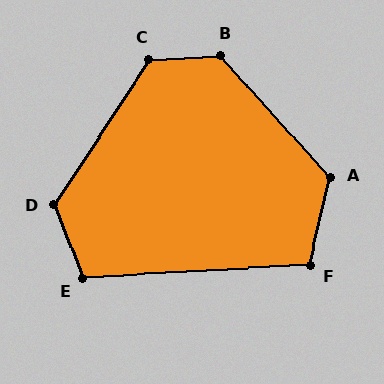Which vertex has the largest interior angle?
B, at approximately 129 degrees.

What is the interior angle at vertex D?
Approximately 125 degrees (obtuse).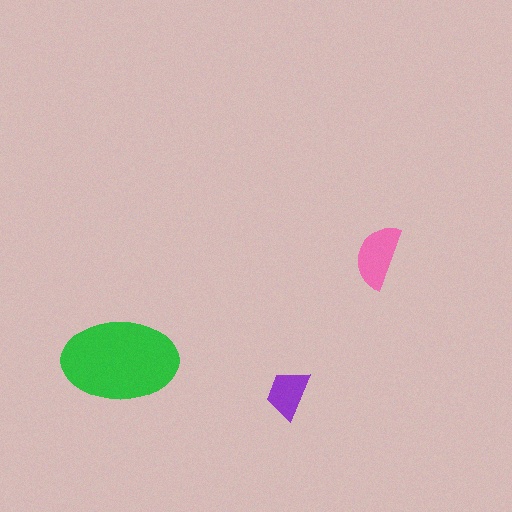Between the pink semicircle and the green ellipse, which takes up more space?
The green ellipse.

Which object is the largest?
The green ellipse.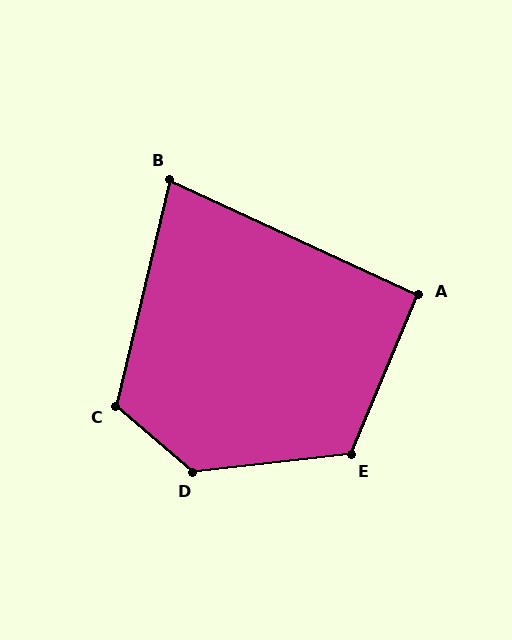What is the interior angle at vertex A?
Approximately 92 degrees (approximately right).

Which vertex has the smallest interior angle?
B, at approximately 79 degrees.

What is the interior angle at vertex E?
Approximately 119 degrees (obtuse).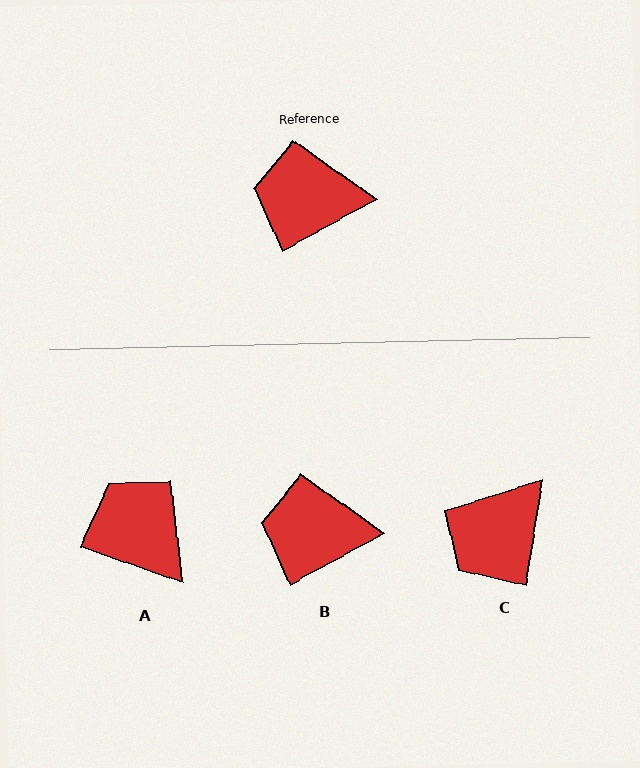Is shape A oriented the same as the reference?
No, it is off by about 48 degrees.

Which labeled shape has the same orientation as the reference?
B.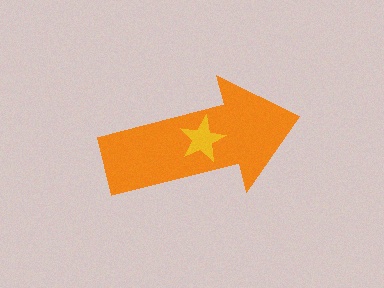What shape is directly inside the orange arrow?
The yellow star.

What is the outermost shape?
The orange arrow.